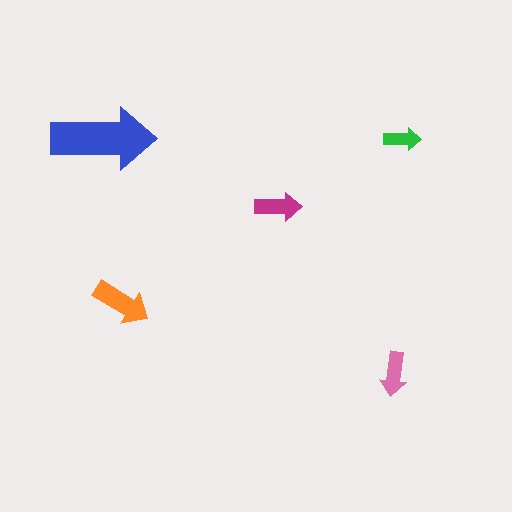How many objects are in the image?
There are 5 objects in the image.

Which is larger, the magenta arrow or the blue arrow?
The blue one.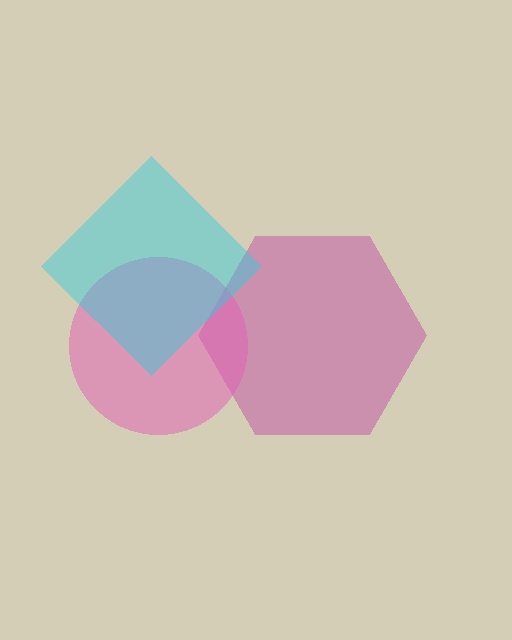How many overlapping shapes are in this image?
There are 3 overlapping shapes in the image.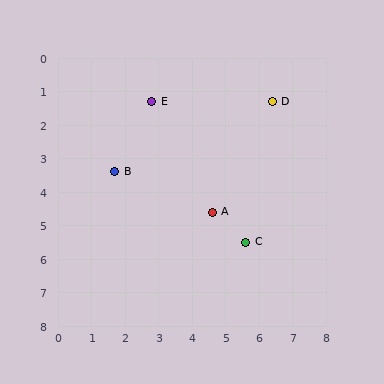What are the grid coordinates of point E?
Point E is at approximately (2.8, 1.3).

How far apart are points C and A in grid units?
Points C and A are about 1.3 grid units apart.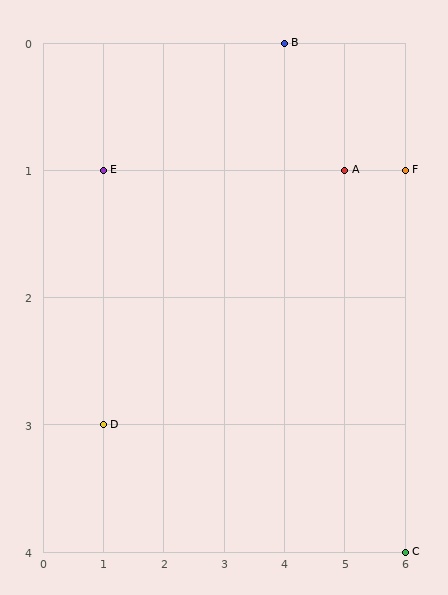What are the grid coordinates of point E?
Point E is at grid coordinates (1, 1).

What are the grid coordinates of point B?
Point B is at grid coordinates (4, 0).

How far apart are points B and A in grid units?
Points B and A are 1 column and 1 row apart (about 1.4 grid units diagonally).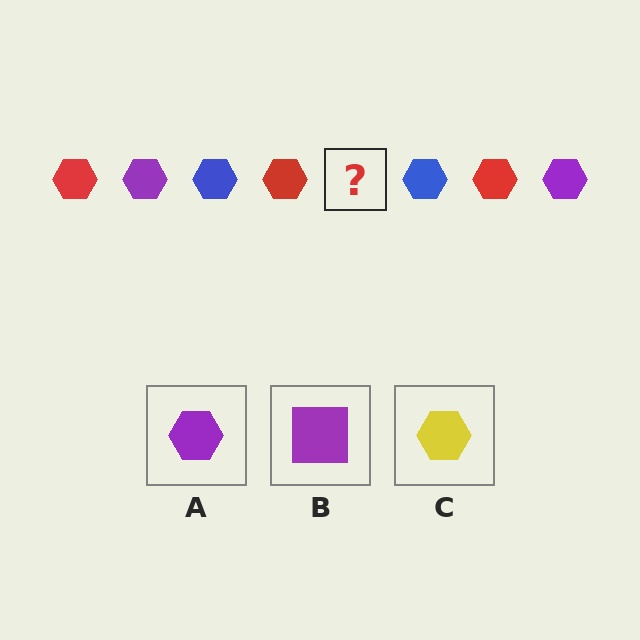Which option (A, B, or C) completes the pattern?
A.